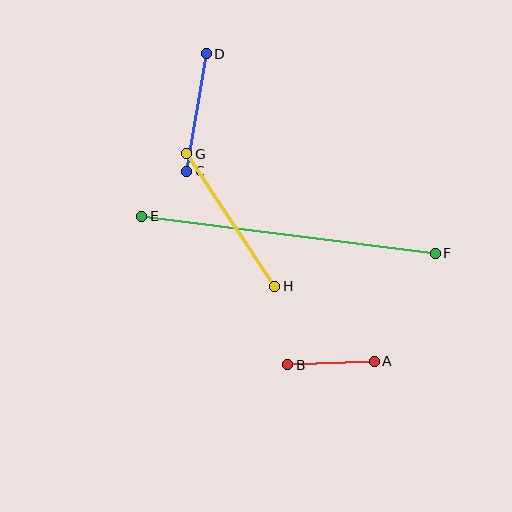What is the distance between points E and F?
The distance is approximately 296 pixels.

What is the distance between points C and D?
The distance is approximately 119 pixels.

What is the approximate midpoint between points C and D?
The midpoint is at approximately (197, 112) pixels.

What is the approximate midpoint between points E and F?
The midpoint is at approximately (289, 235) pixels.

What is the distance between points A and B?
The distance is approximately 86 pixels.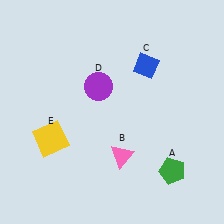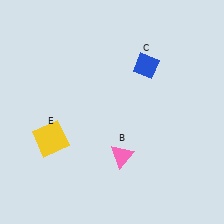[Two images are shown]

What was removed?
The purple circle (D), the green pentagon (A) were removed in Image 2.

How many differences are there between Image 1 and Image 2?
There are 2 differences between the two images.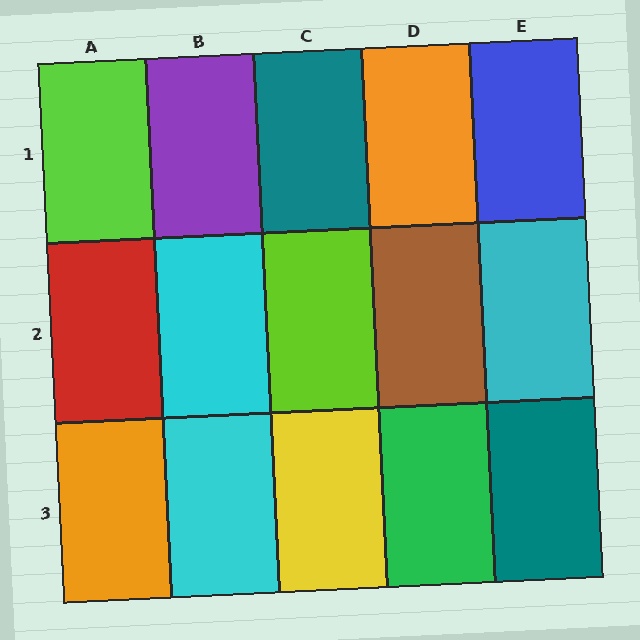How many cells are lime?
2 cells are lime.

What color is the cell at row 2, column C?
Lime.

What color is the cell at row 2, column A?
Red.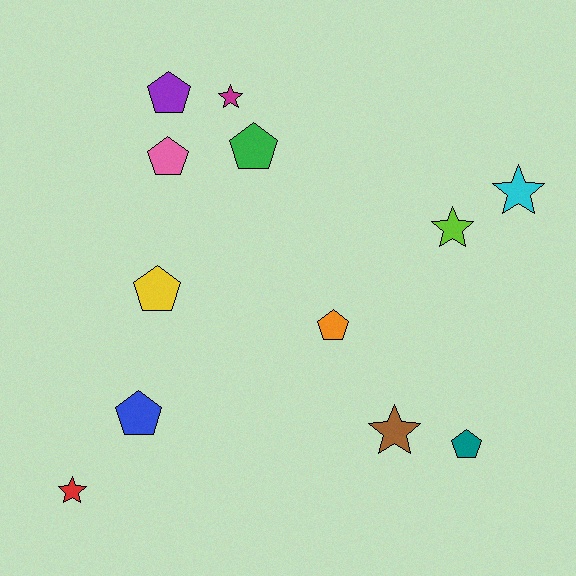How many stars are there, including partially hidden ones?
There are 5 stars.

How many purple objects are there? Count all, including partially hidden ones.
There is 1 purple object.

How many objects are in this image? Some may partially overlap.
There are 12 objects.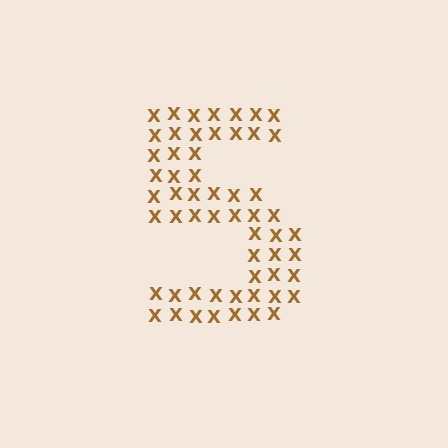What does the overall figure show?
The overall figure shows the digit 5.